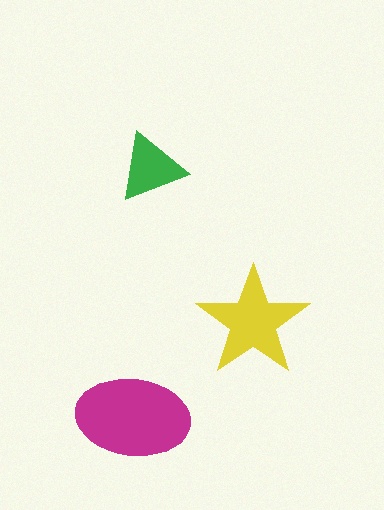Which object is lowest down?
The magenta ellipse is bottommost.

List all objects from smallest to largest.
The green triangle, the yellow star, the magenta ellipse.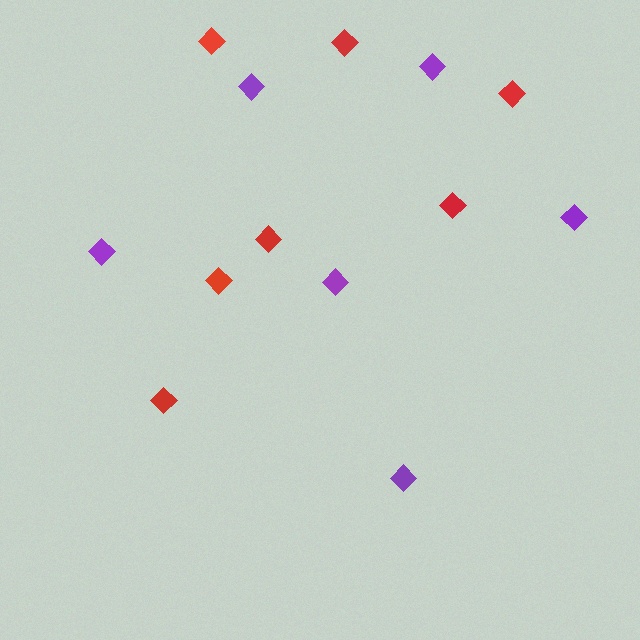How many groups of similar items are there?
There are 2 groups: one group of red diamonds (7) and one group of purple diamonds (6).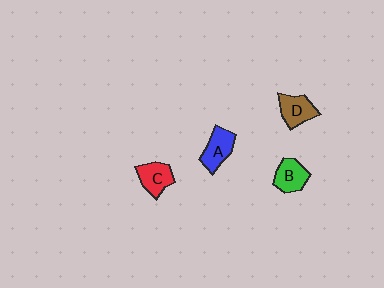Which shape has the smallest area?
Shape B (green).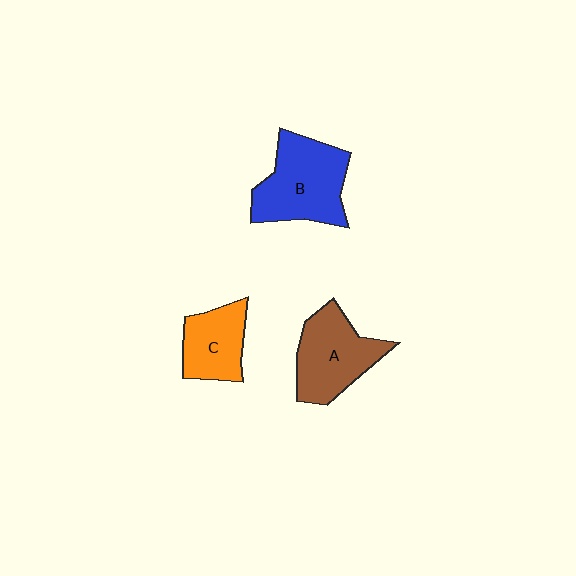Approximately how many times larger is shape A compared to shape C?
Approximately 1.3 times.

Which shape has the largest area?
Shape B (blue).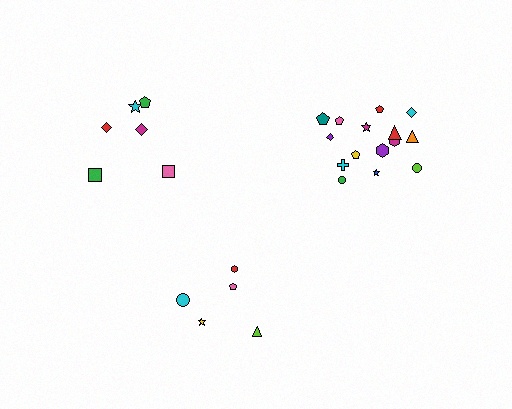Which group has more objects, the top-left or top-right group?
The top-right group.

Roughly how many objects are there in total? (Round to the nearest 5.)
Roughly 25 objects in total.